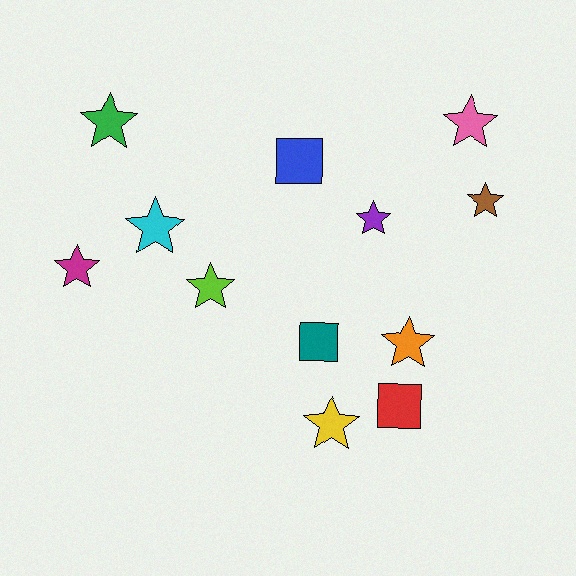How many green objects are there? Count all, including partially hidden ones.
There is 1 green object.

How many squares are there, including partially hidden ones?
There are 3 squares.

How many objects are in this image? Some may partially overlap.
There are 12 objects.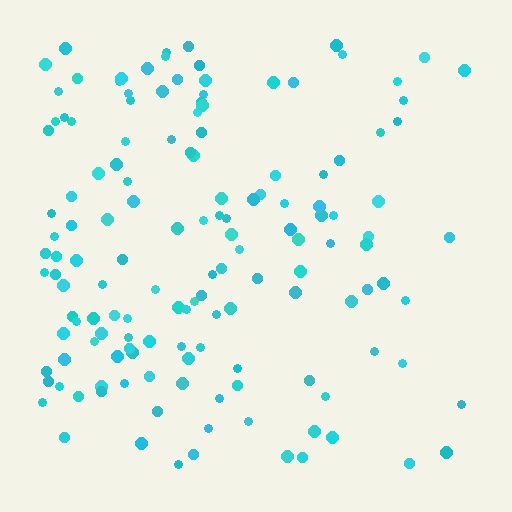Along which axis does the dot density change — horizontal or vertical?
Horizontal.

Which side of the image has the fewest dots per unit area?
The right.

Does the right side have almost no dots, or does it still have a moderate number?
Still a moderate number, just noticeably fewer than the left.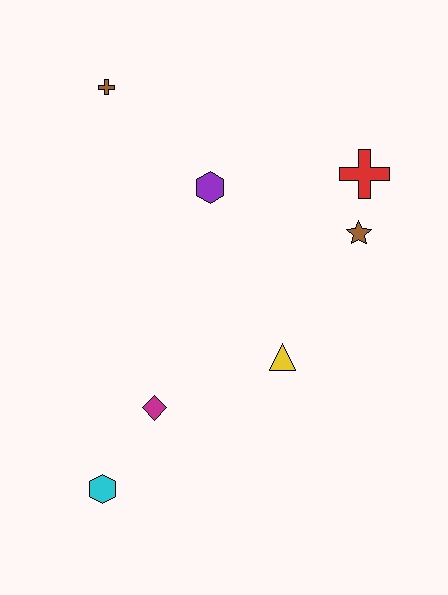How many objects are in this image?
There are 7 objects.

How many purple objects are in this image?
There is 1 purple object.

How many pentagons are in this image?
There are no pentagons.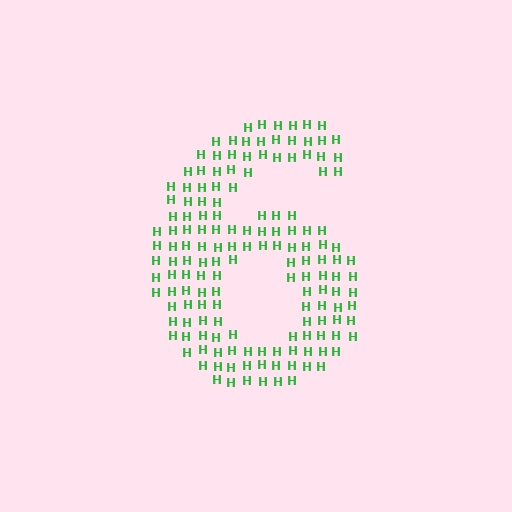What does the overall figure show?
The overall figure shows the digit 6.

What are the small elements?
The small elements are letter H's.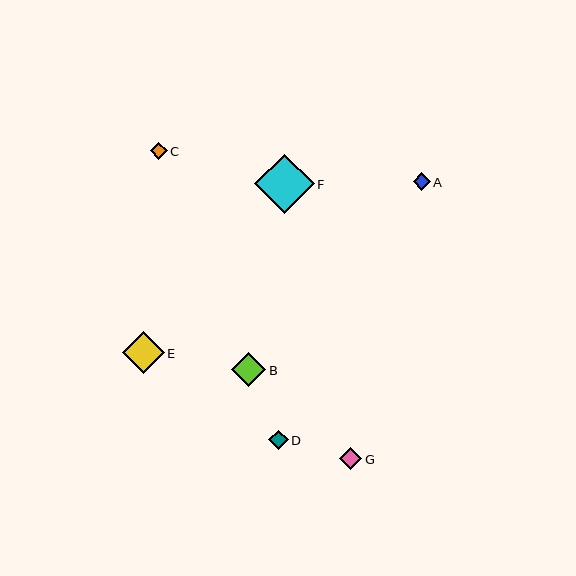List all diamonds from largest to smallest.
From largest to smallest: F, E, B, G, D, A, C.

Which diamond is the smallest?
Diamond C is the smallest with a size of approximately 17 pixels.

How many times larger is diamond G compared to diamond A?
Diamond G is approximately 1.3 times the size of diamond A.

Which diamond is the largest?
Diamond F is the largest with a size of approximately 59 pixels.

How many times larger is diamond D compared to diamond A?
Diamond D is approximately 1.1 times the size of diamond A.